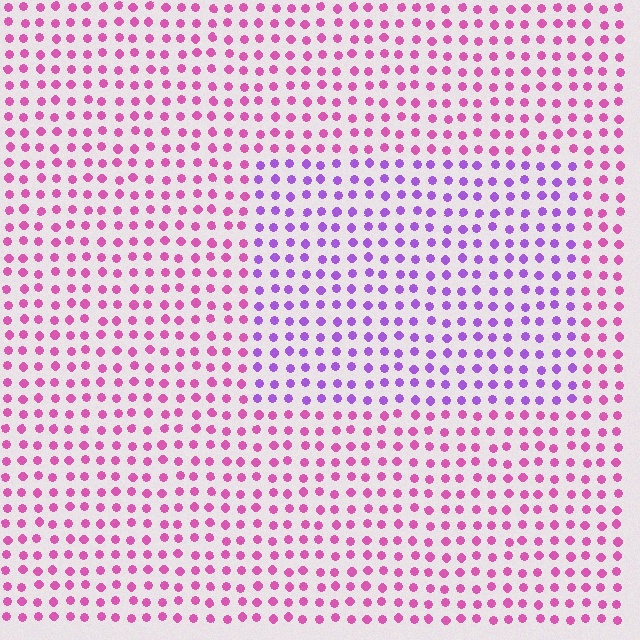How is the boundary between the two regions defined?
The boundary is defined purely by a slight shift in hue (about 42 degrees). Spacing, size, and orientation are identical on both sides.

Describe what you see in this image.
The image is filled with small pink elements in a uniform arrangement. A rectangle-shaped region is visible where the elements are tinted to a slightly different hue, forming a subtle color boundary.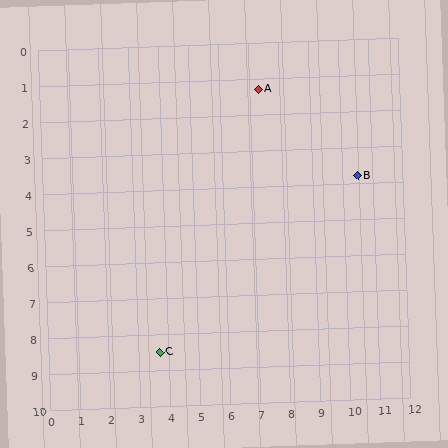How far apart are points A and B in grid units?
Points A and B are about 4.1 grid units apart.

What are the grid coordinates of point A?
Point A is at approximately (7.3, 1.3).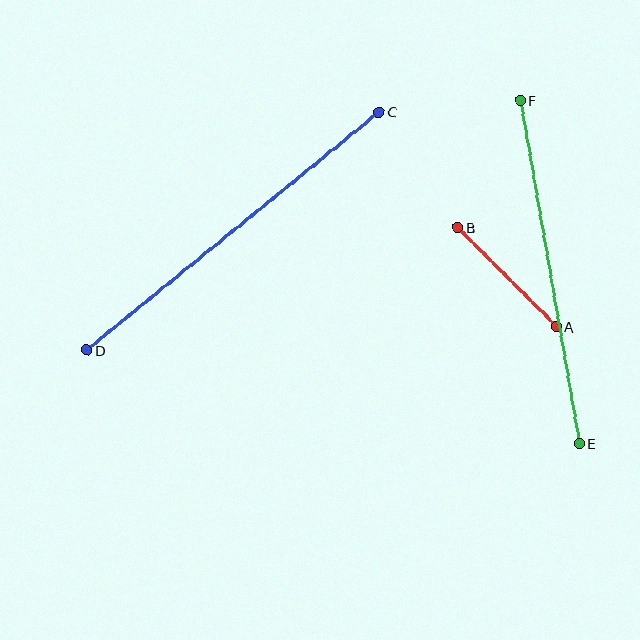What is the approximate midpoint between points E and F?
The midpoint is at approximately (550, 272) pixels.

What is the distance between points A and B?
The distance is approximately 140 pixels.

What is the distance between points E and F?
The distance is approximately 348 pixels.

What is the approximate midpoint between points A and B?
The midpoint is at approximately (507, 277) pixels.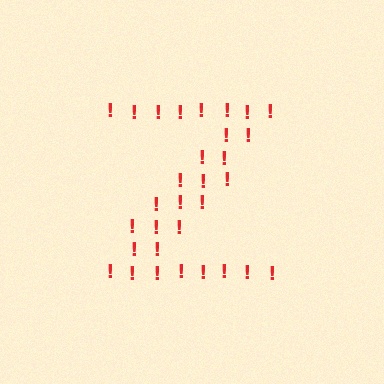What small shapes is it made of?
It is made of small exclamation marks.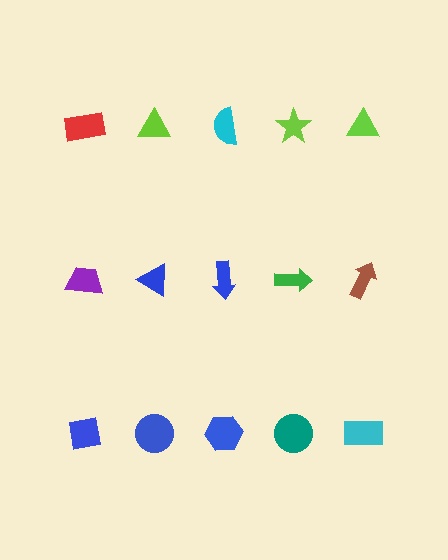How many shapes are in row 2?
5 shapes.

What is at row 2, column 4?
A green arrow.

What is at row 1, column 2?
A lime triangle.